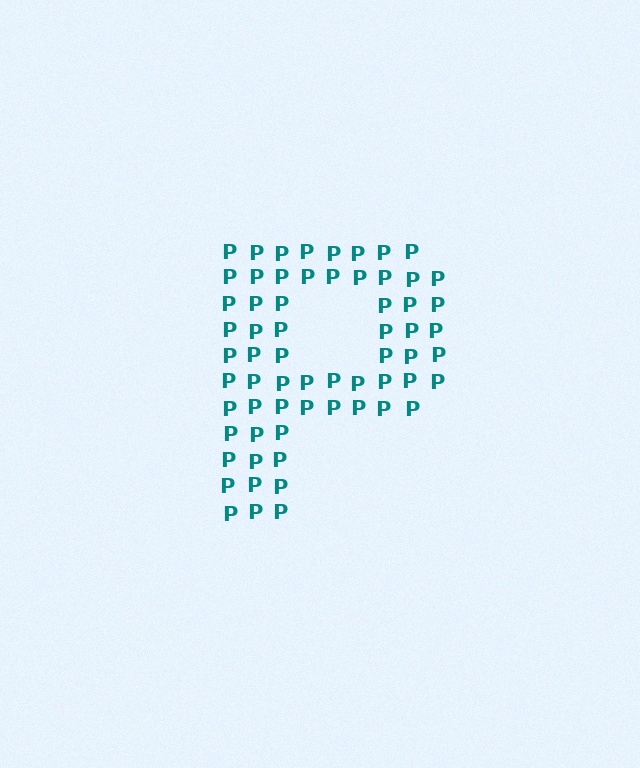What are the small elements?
The small elements are letter P's.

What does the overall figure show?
The overall figure shows the letter P.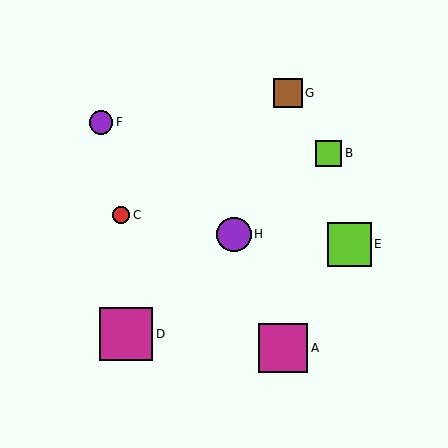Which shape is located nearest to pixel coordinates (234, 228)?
The purple circle (labeled H) at (234, 234) is nearest to that location.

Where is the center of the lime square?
The center of the lime square is at (329, 153).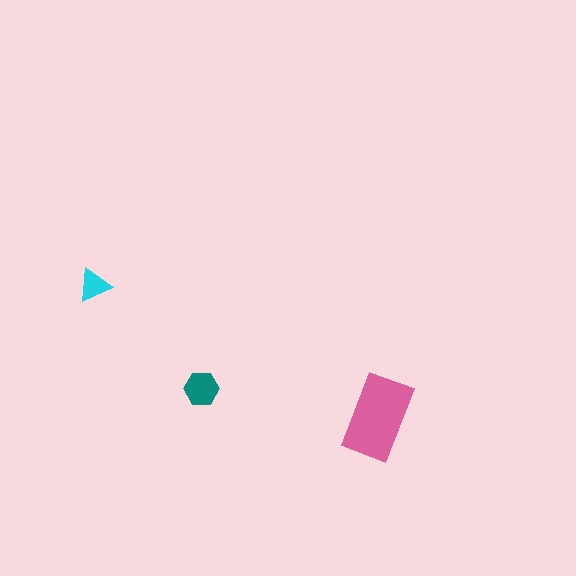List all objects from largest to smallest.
The pink rectangle, the teal hexagon, the cyan triangle.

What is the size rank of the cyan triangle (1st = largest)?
3rd.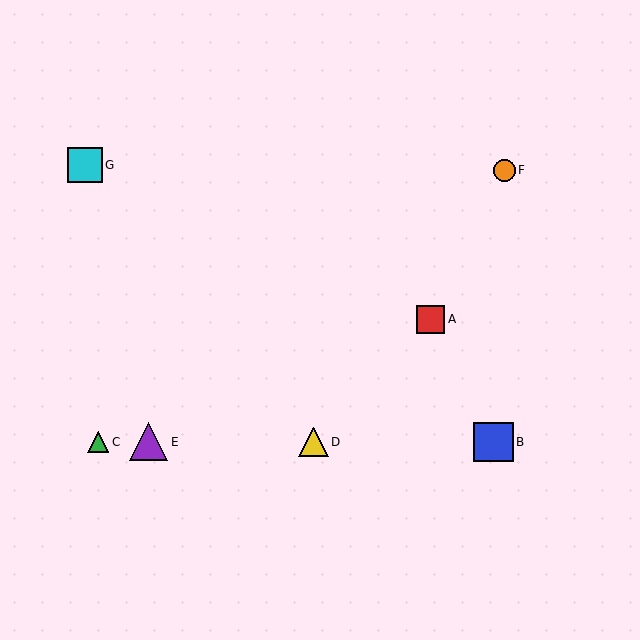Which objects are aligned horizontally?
Objects B, C, D, E are aligned horizontally.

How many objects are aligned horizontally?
4 objects (B, C, D, E) are aligned horizontally.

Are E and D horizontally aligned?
Yes, both are at y≈442.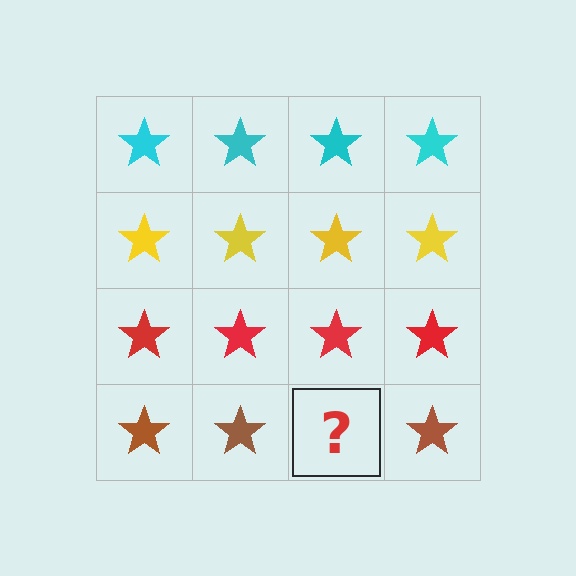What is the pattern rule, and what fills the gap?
The rule is that each row has a consistent color. The gap should be filled with a brown star.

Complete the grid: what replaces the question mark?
The question mark should be replaced with a brown star.